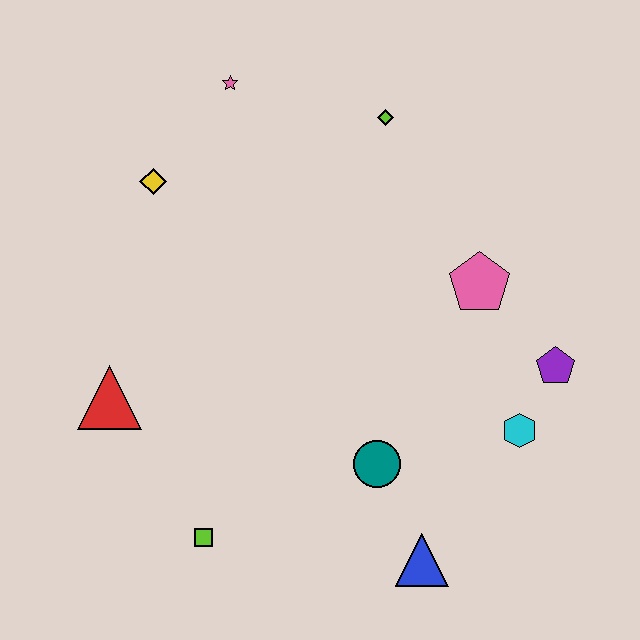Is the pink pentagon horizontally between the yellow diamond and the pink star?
No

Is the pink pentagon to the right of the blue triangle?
Yes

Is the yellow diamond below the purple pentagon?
No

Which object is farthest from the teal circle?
The pink star is farthest from the teal circle.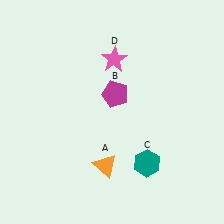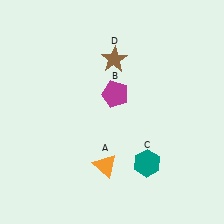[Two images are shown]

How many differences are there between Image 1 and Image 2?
There is 1 difference between the two images.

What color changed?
The star (D) changed from pink in Image 1 to brown in Image 2.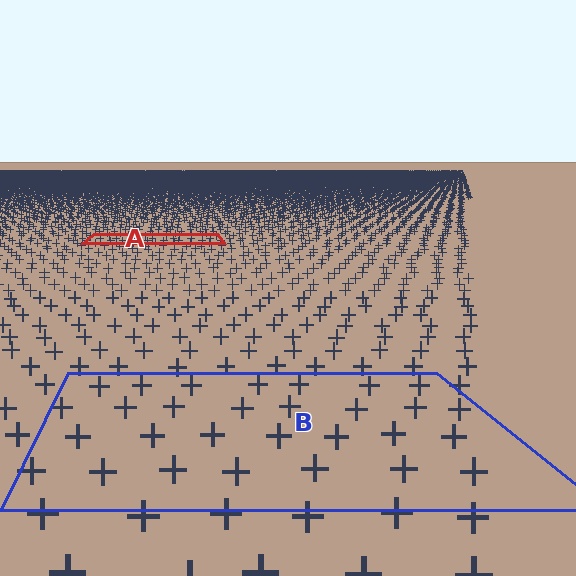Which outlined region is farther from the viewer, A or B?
Region A is farther from the viewer — the texture elements inside it appear smaller and more densely packed.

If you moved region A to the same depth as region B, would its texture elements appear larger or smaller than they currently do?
They would appear larger. At a closer depth, the same texture elements are projected at a bigger on-screen size.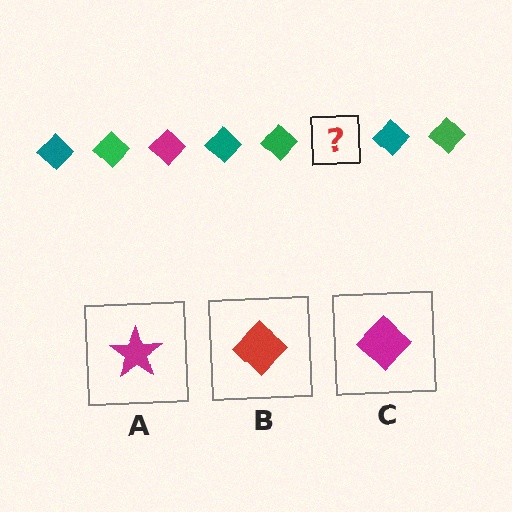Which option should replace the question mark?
Option C.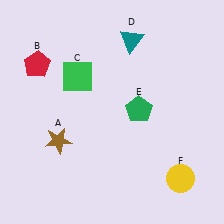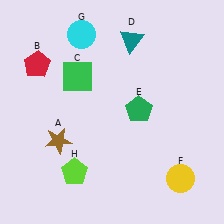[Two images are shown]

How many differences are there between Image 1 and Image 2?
There are 2 differences between the two images.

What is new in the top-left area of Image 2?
A cyan circle (G) was added in the top-left area of Image 2.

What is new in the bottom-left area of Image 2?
A lime pentagon (H) was added in the bottom-left area of Image 2.